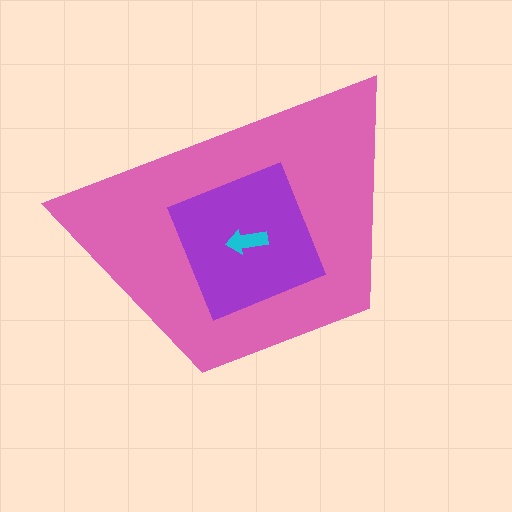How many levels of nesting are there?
3.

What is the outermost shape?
The pink trapezoid.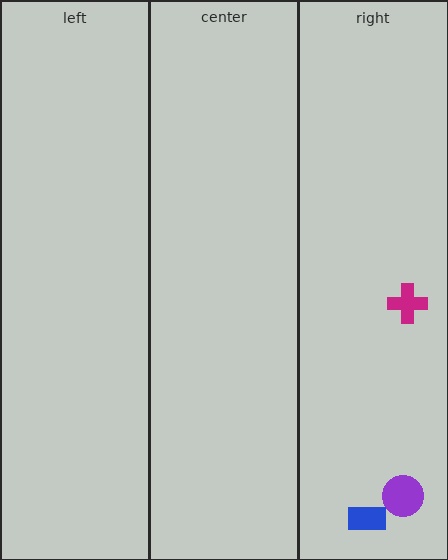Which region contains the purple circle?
The right region.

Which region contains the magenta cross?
The right region.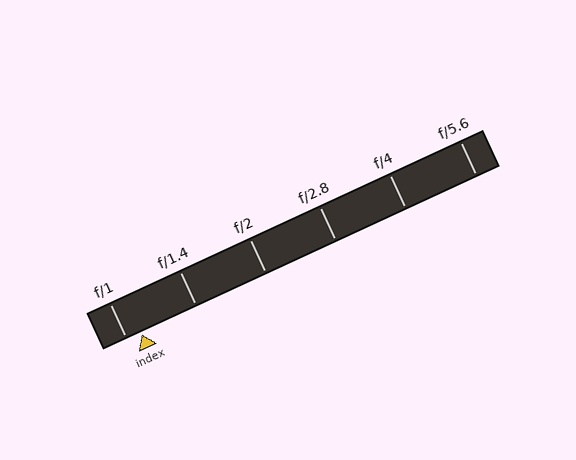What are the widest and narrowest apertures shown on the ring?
The widest aperture shown is f/1 and the narrowest is f/5.6.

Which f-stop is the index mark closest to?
The index mark is closest to f/1.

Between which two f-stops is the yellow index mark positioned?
The index mark is between f/1 and f/1.4.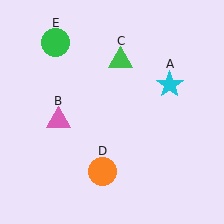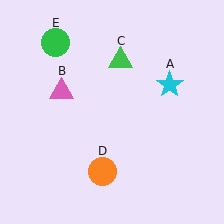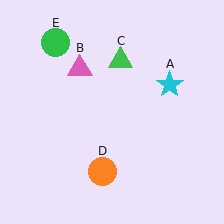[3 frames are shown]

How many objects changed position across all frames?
1 object changed position: pink triangle (object B).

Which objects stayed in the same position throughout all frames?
Cyan star (object A) and green triangle (object C) and orange circle (object D) and green circle (object E) remained stationary.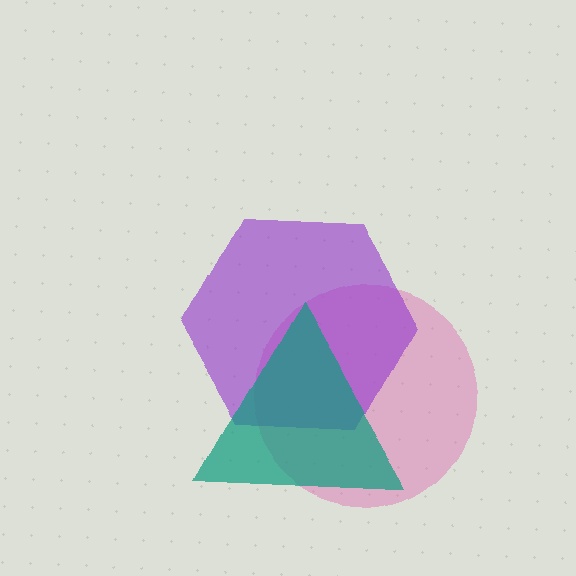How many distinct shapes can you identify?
There are 3 distinct shapes: a pink circle, a purple hexagon, a teal triangle.